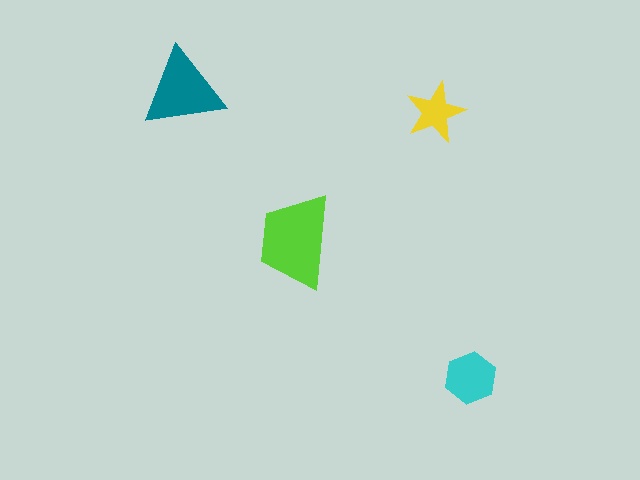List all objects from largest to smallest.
The lime trapezoid, the teal triangle, the cyan hexagon, the yellow star.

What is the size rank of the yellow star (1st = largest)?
4th.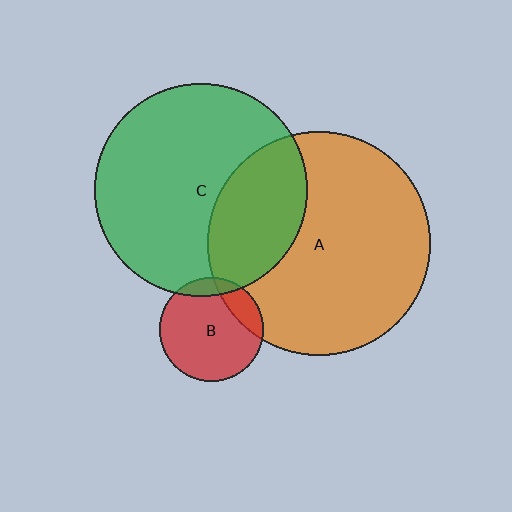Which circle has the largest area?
Circle A (orange).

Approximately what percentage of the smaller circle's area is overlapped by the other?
Approximately 30%.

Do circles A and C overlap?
Yes.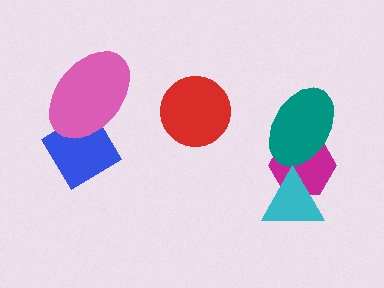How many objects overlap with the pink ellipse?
1 object overlaps with the pink ellipse.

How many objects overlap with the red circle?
0 objects overlap with the red circle.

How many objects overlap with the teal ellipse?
1 object overlaps with the teal ellipse.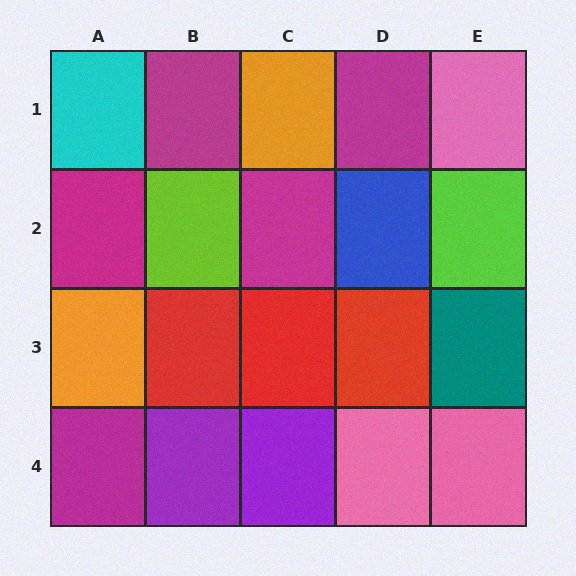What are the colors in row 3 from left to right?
Orange, red, red, red, teal.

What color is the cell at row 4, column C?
Purple.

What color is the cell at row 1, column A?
Cyan.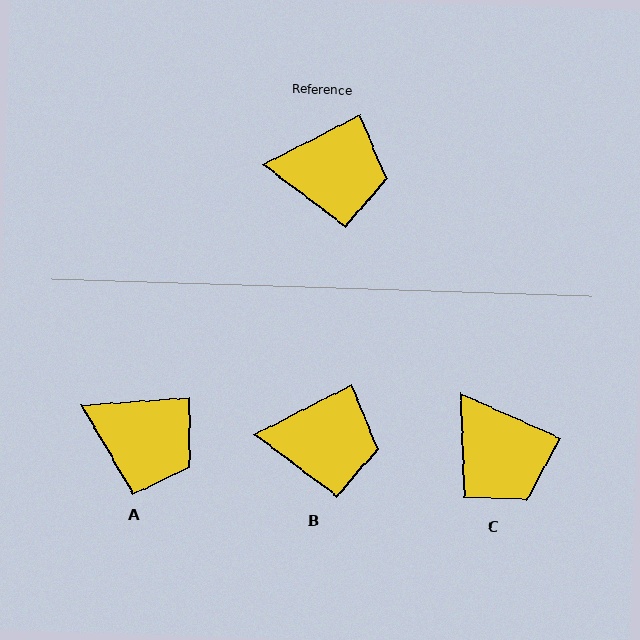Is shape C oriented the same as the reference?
No, it is off by about 51 degrees.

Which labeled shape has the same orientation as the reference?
B.